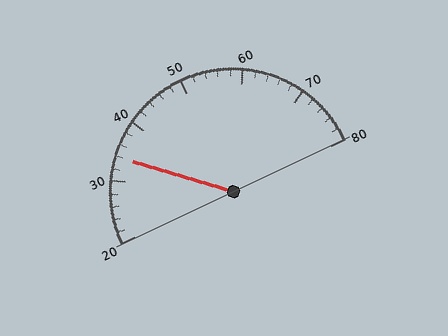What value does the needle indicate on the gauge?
The needle indicates approximately 34.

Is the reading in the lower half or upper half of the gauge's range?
The reading is in the lower half of the range (20 to 80).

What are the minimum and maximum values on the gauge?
The gauge ranges from 20 to 80.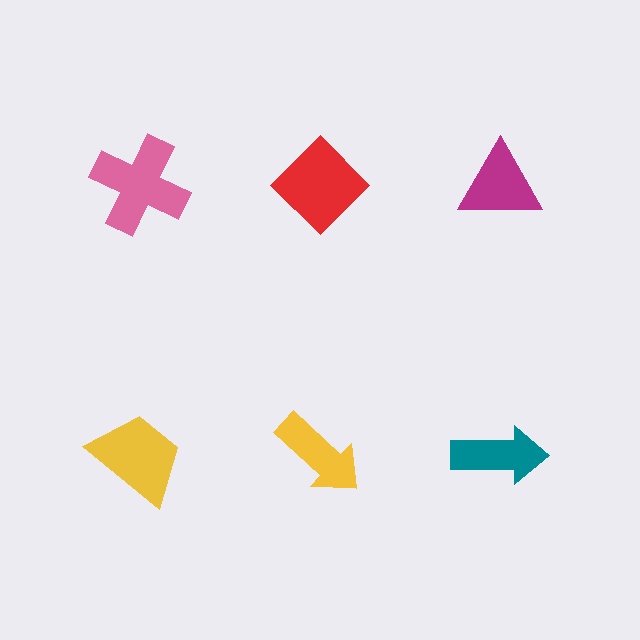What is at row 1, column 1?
A pink cross.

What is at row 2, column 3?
A teal arrow.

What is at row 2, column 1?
A yellow trapezoid.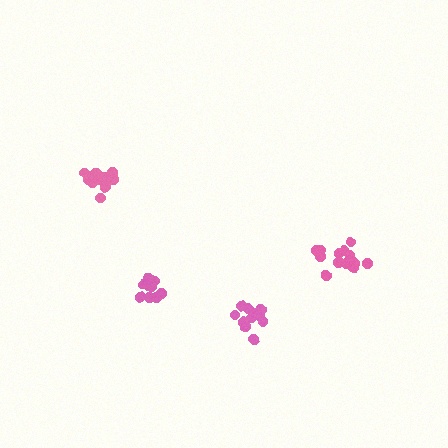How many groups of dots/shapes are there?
There are 4 groups.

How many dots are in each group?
Group 1: 15 dots, Group 2: 11 dots, Group 3: 16 dots, Group 4: 11 dots (53 total).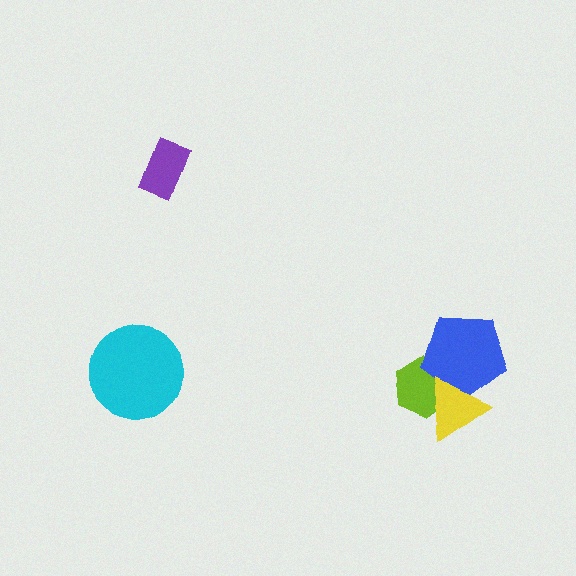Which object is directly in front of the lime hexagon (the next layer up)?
The blue pentagon is directly in front of the lime hexagon.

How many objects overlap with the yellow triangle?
2 objects overlap with the yellow triangle.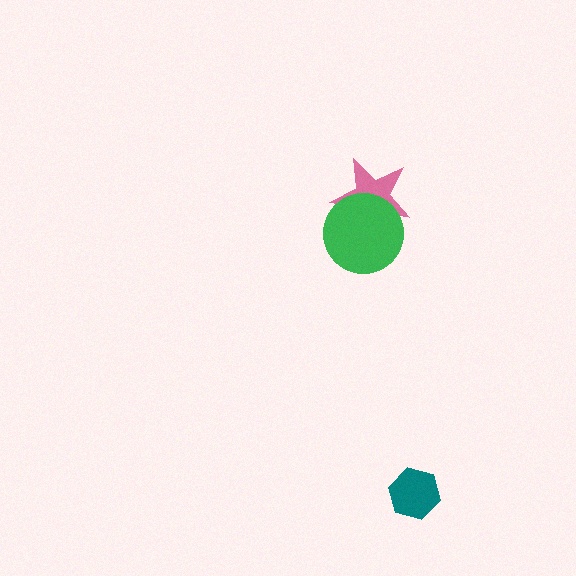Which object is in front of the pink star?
The green circle is in front of the pink star.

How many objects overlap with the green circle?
1 object overlaps with the green circle.